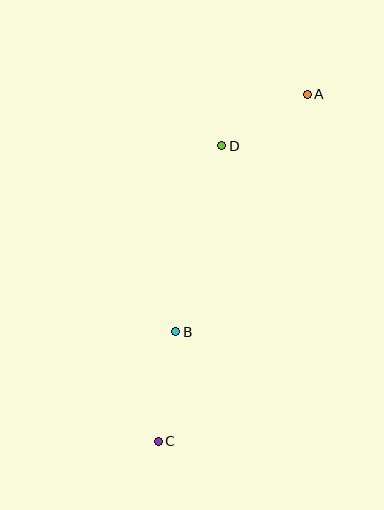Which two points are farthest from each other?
Points A and C are farthest from each other.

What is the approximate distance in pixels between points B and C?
The distance between B and C is approximately 111 pixels.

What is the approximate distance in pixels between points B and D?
The distance between B and D is approximately 192 pixels.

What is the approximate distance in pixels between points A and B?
The distance between A and B is approximately 272 pixels.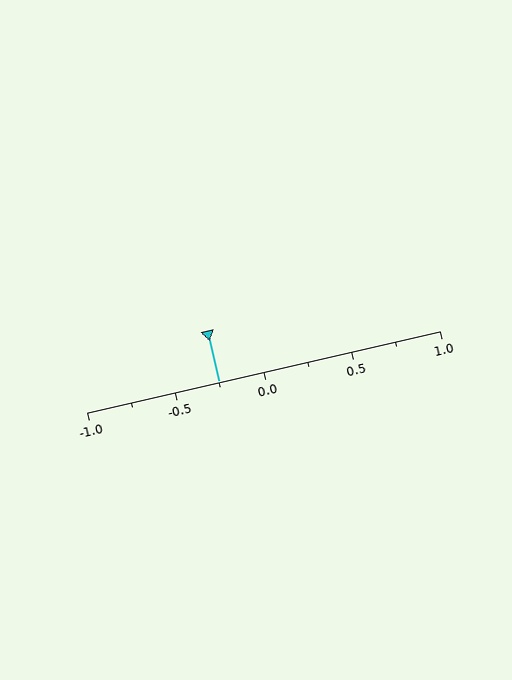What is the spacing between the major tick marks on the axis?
The major ticks are spaced 0.5 apart.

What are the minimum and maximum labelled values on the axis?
The axis runs from -1.0 to 1.0.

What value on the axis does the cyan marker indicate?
The marker indicates approximately -0.25.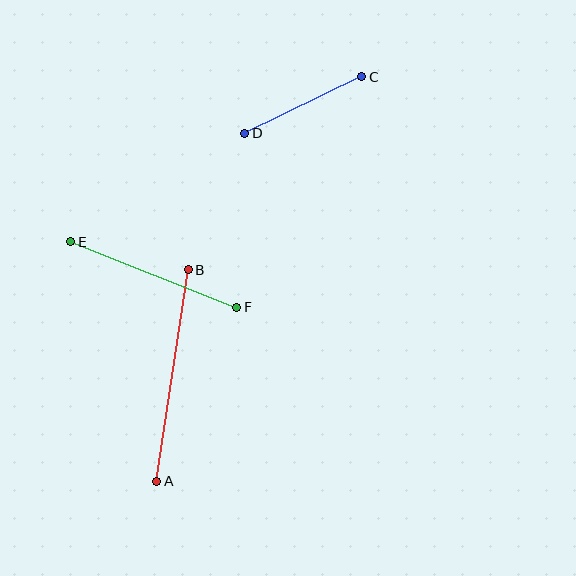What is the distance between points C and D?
The distance is approximately 130 pixels.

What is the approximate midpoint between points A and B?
The midpoint is at approximately (173, 376) pixels.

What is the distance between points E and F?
The distance is approximately 179 pixels.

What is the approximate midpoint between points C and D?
The midpoint is at approximately (303, 105) pixels.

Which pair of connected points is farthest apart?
Points A and B are farthest apart.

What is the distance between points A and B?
The distance is approximately 214 pixels.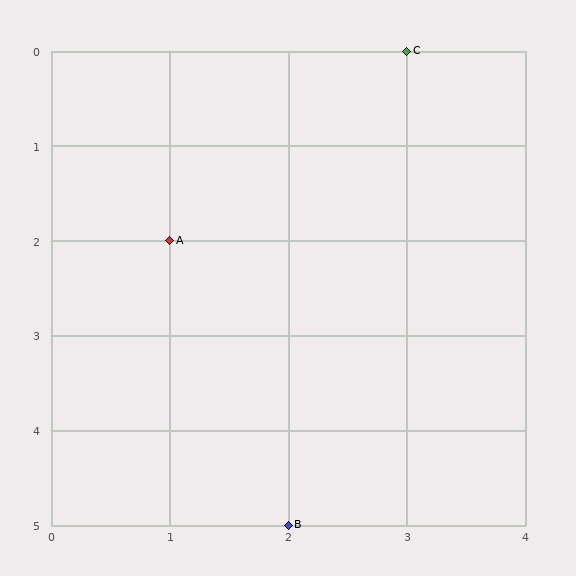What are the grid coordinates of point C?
Point C is at grid coordinates (3, 0).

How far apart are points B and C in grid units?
Points B and C are 1 column and 5 rows apart (about 5.1 grid units diagonally).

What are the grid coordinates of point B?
Point B is at grid coordinates (2, 5).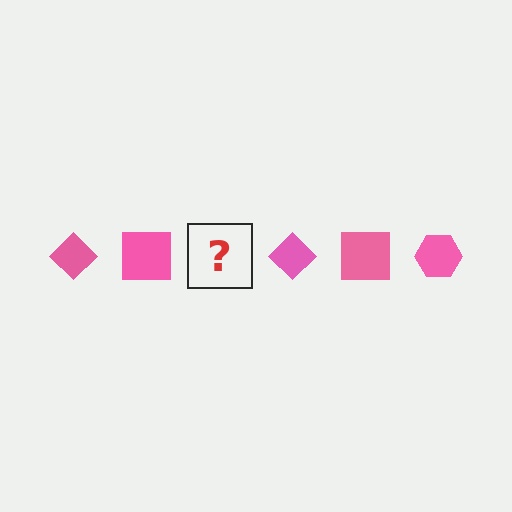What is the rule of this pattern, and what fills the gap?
The rule is that the pattern cycles through diamond, square, hexagon shapes in pink. The gap should be filled with a pink hexagon.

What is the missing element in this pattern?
The missing element is a pink hexagon.